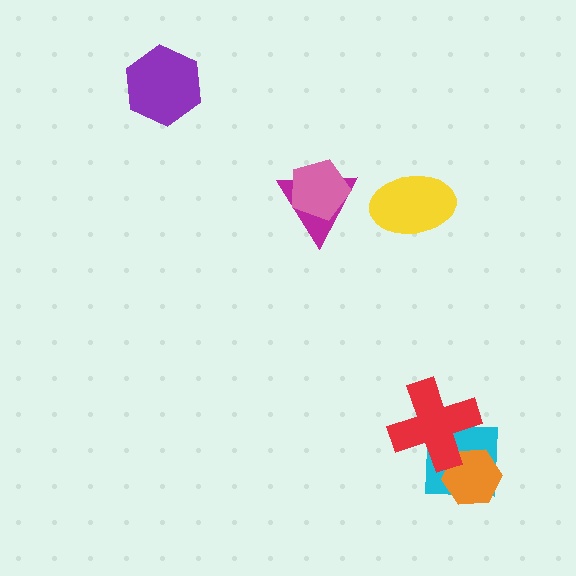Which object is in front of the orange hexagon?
The red cross is in front of the orange hexagon.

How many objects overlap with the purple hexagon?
0 objects overlap with the purple hexagon.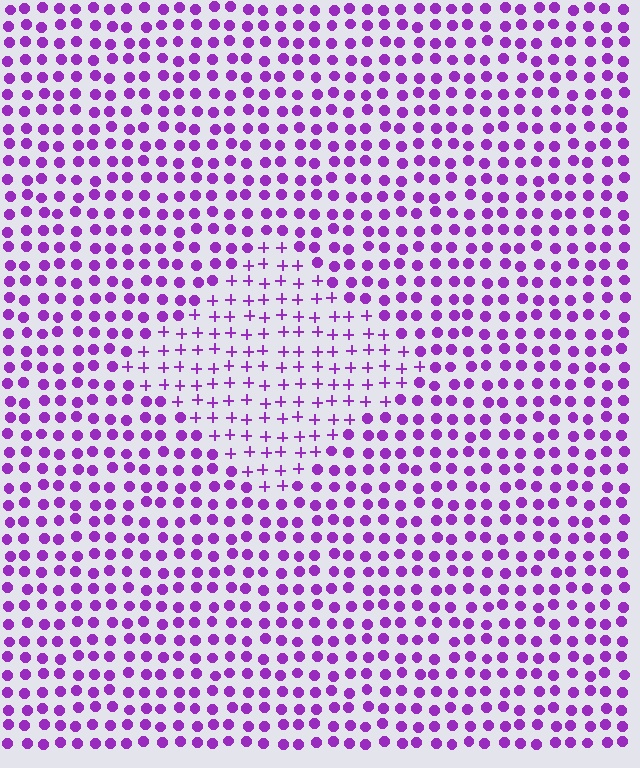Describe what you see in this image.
The image is filled with small purple elements arranged in a uniform grid. A diamond-shaped region contains plus signs, while the surrounding area contains circles. The boundary is defined purely by the change in element shape.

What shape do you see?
I see a diamond.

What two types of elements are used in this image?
The image uses plus signs inside the diamond region and circles outside it.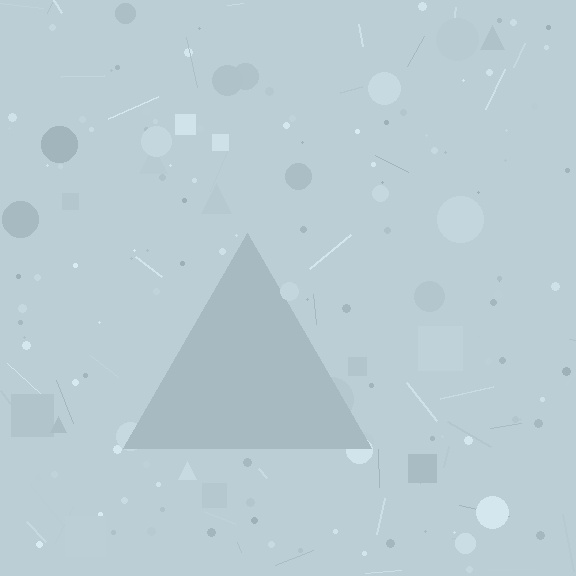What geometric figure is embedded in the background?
A triangle is embedded in the background.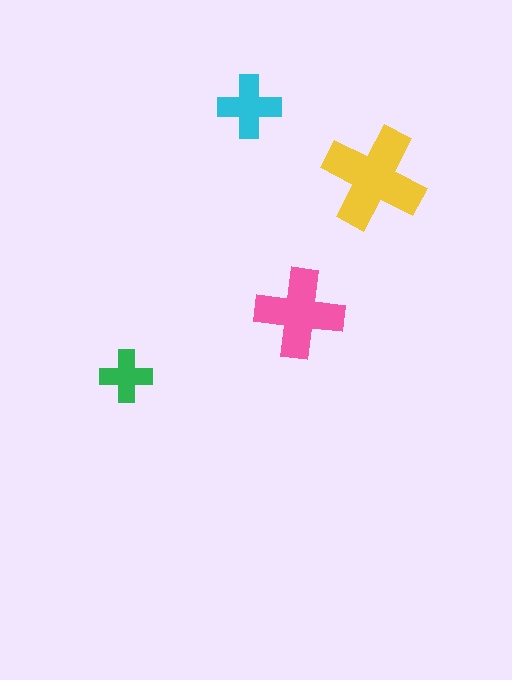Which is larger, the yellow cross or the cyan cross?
The yellow one.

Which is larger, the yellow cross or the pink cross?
The yellow one.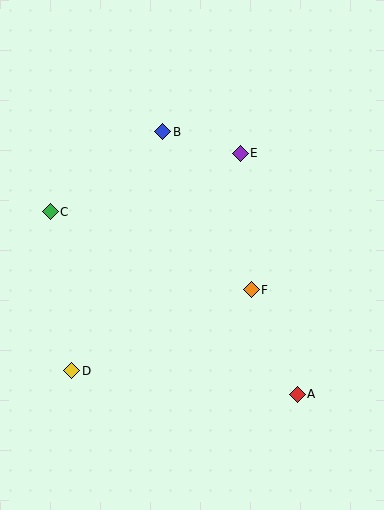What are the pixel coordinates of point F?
Point F is at (251, 290).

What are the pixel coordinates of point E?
Point E is at (240, 153).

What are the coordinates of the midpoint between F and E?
The midpoint between F and E is at (246, 222).